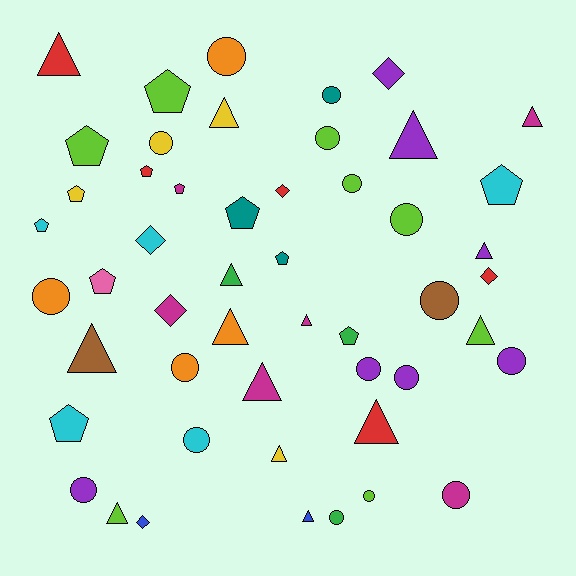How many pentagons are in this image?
There are 12 pentagons.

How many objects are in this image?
There are 50 objects.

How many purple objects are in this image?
There are 7 purple objects.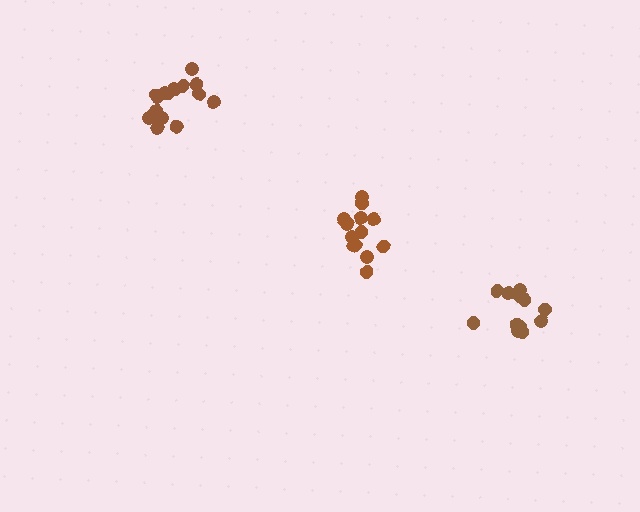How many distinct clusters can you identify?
There are 3 distinct clusters.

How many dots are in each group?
Group 1: 13 dots, Group 2: 13 dots, Group 3: 16 dots (42 total).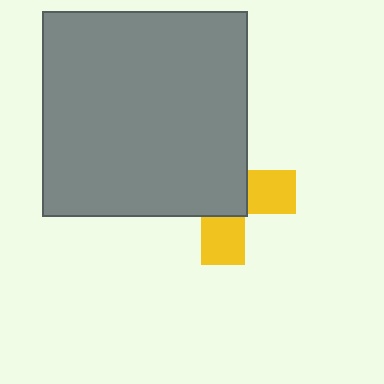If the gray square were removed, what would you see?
You would see the complete yellow cross.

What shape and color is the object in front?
The object in front is a gray square.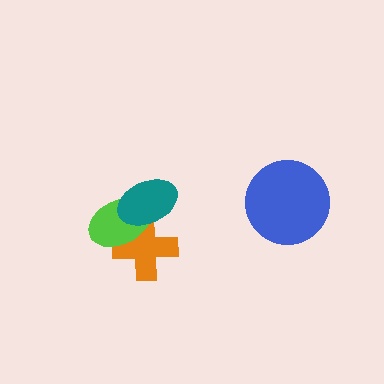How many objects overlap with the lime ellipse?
2 objects overlap with the lime ellipse.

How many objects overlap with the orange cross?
2 objects overlap with the orange cross.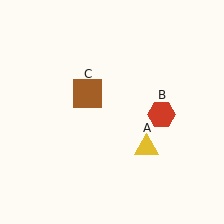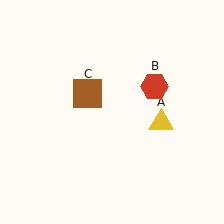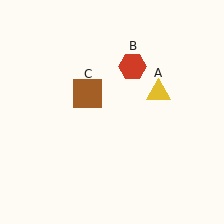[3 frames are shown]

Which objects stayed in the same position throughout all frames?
Brown square (object C) remained stationary.